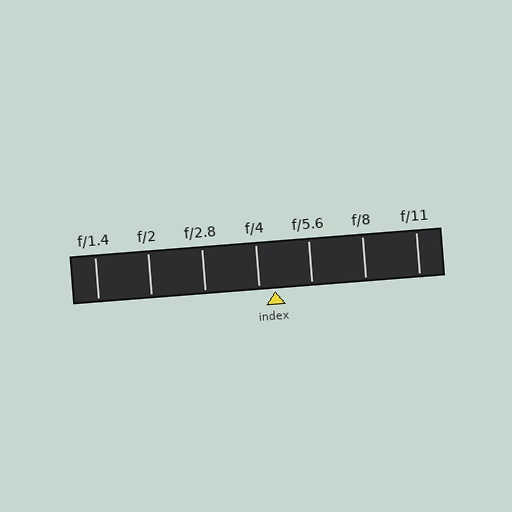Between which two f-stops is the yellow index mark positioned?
The index mark is between f/4 and f/5.6.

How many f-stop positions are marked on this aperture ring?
There are 7 f-stop positions marked.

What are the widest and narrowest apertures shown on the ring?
The widest aperture shown is f/1.4 and the narrowest is f/11.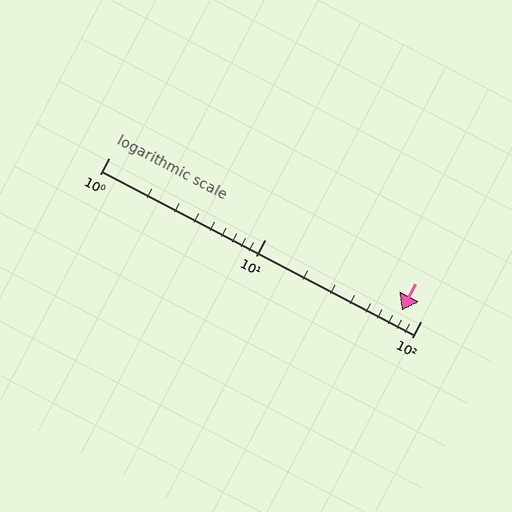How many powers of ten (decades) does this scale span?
The scale spans 2 decades, from 1 to 100.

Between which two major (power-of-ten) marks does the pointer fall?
The pointer is between 10 and 100.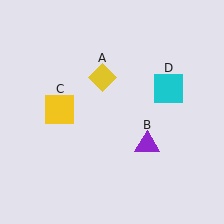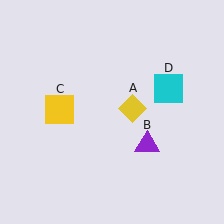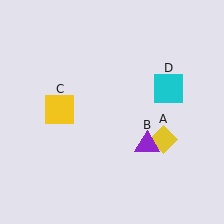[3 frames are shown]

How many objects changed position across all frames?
1 object changed position: yellow diamond (object A).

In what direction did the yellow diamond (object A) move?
The yellow diamond (object A) moved down and to the right.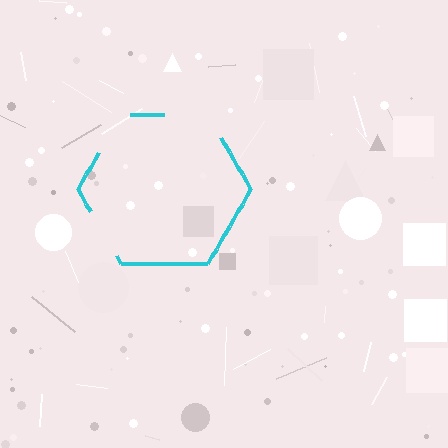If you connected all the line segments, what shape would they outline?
They would outline a hexagon.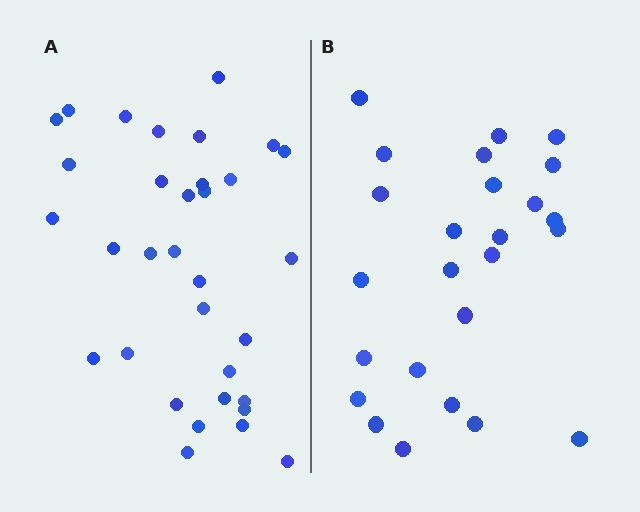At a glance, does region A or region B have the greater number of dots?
Region A (the left region) has more dots.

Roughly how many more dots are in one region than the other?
Region A has roughly 8 or so more dots than region B.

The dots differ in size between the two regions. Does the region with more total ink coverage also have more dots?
No. Region B has more total ink coverage because its dots are larger, but region A actually contains more individual dots. Total area can be misleading — the number of items is what matters here.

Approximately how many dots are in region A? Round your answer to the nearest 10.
About 30 dots. (The exact count is 33, which rounds to 30.)